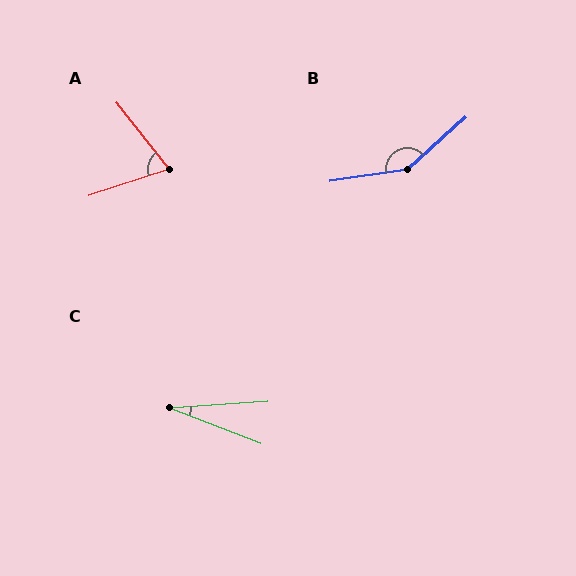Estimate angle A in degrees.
Approximately 70 degrees.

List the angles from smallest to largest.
C (25°), A (70°), B (146°).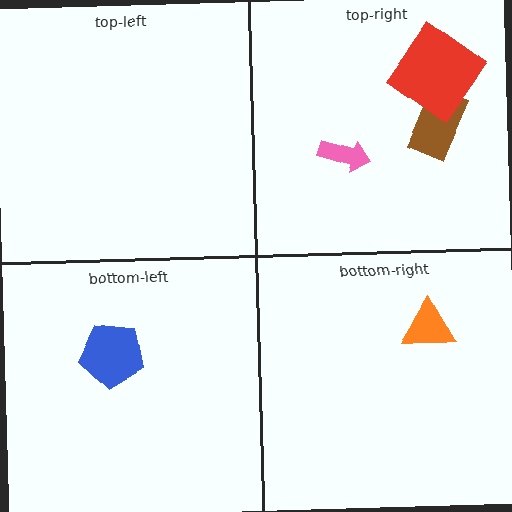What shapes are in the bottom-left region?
The blue pentagon.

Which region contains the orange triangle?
The bottom-right region.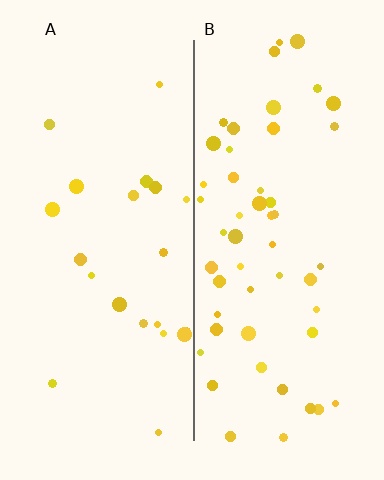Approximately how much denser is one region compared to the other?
Approximately 2.4× — region B over region A.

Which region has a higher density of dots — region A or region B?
B (the right).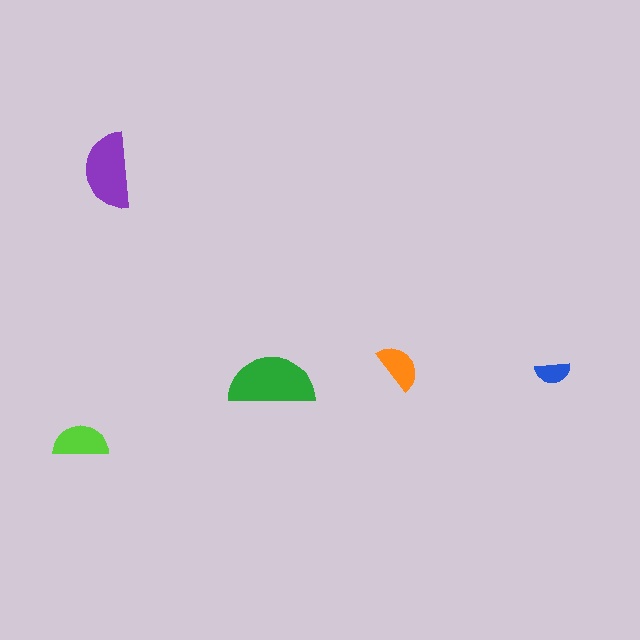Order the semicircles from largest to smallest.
the green one, the purple one, the lime one, the orange one, the blue one.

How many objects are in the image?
There are 5 objects in the image.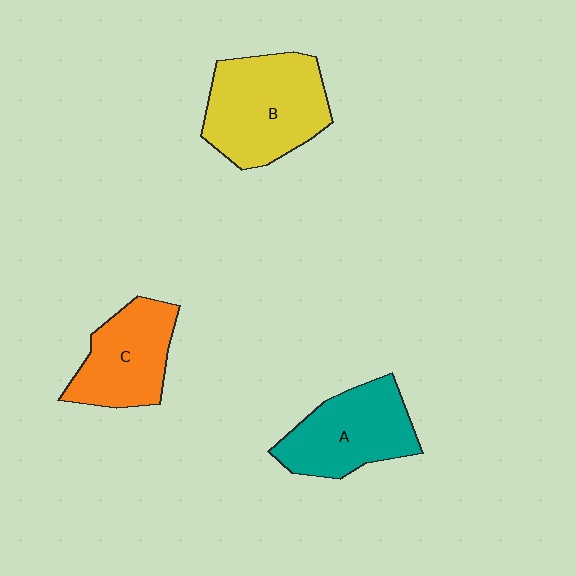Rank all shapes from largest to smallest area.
From largest to smallest: B (yellow), A (teal), C (orange).